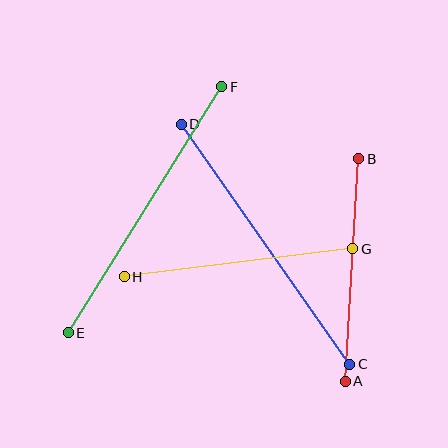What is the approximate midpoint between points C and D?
The midpoint is at approximately (266, 244) pixels.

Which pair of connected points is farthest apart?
Points C and D are farthest apart.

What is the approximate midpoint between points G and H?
The midpoint is at approximately (238, 263) pixels.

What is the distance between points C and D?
The distance is approximately 293 pixels.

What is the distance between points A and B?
The distance is approximately 223 pixels.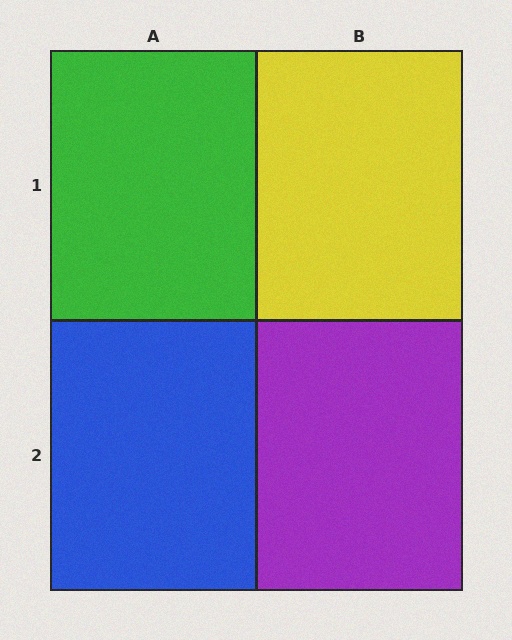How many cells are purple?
1 cell is purple.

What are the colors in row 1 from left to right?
Green, yellow.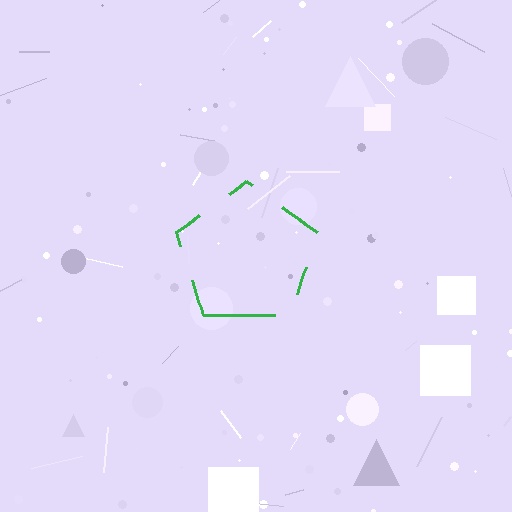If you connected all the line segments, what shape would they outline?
They would outline a pentagon.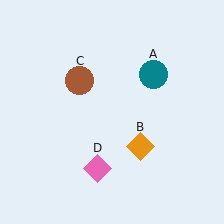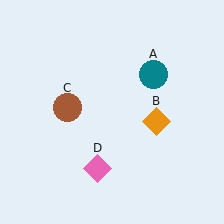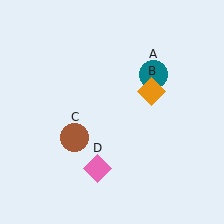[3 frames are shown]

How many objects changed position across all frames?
2 objects changed position: orange diamond (object B), brown circle (object C).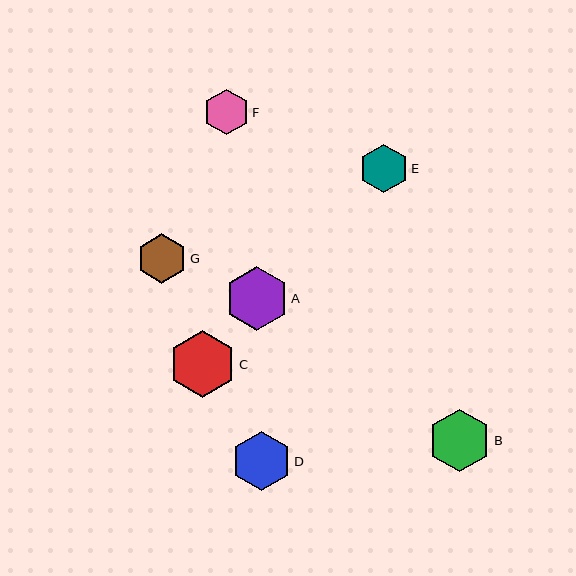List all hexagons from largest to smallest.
From largest to smallest: C, A, B, D, G, E, F.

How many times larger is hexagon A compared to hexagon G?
Hexagon A is approximately 1.3 times the size of hexagon G.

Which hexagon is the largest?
Hexagon C is the largest with a size of approximately 67 pixels.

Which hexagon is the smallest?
Hexagon F is the smallest with a size of approximately 46 pixels.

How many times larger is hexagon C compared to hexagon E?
Hexagon C is approximately 1.4 times the size of hexagon E.